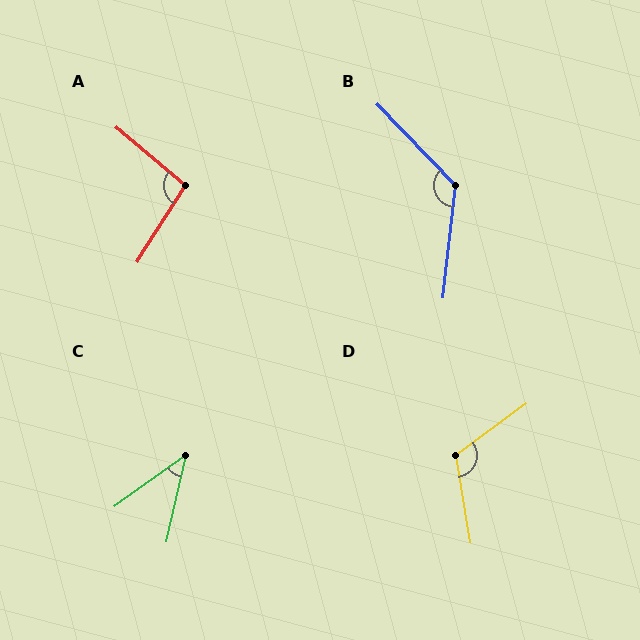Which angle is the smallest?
C, at approximately 41 degrees.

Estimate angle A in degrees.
Approximately 98 degrees.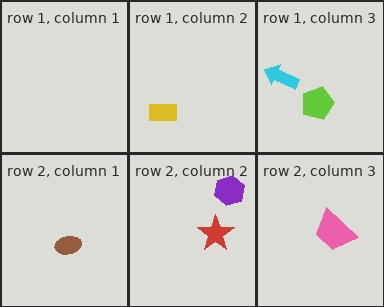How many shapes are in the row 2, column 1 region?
1.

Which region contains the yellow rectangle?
The row 1, column 2 region.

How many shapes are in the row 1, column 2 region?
1.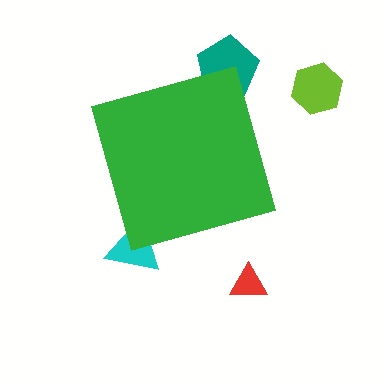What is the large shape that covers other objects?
A green diamond.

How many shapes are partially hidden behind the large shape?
2 shapes are partially hidden.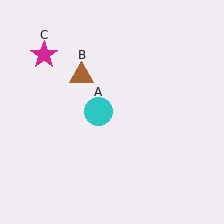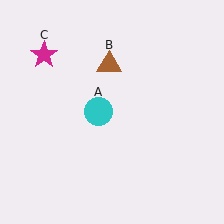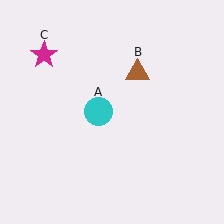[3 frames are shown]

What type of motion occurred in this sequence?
The brown triangle (object B) rotated clockwise around the center of the scene.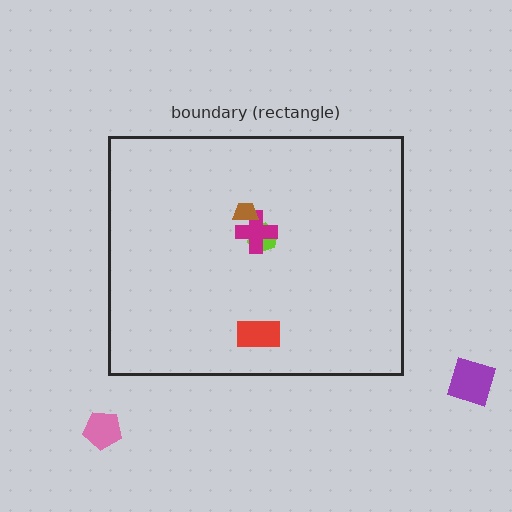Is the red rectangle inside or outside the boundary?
Inside.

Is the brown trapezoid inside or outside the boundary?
Inside.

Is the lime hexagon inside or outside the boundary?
Inside.